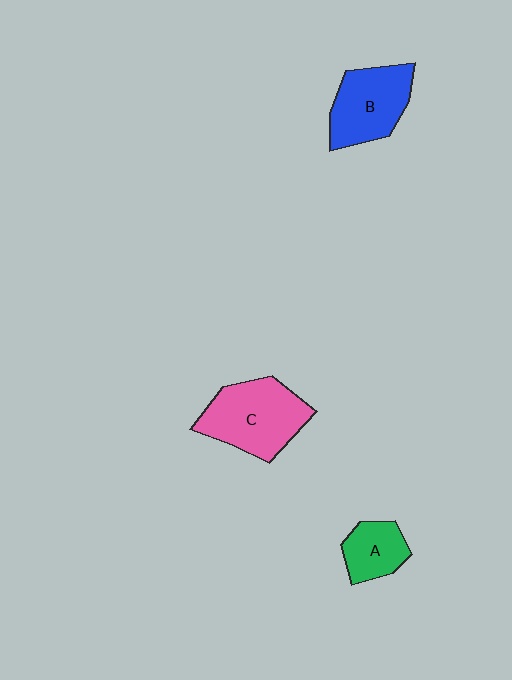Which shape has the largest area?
Shape C (pink).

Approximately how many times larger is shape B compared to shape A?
Approximately 1.7 times.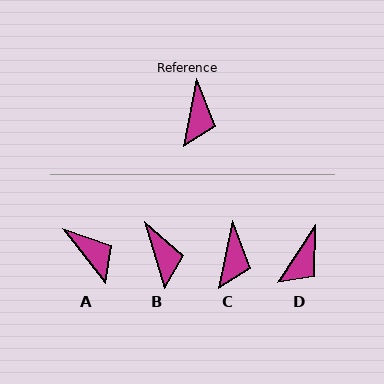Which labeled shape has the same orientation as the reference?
C.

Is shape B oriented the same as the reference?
No, it is off by about 28 degrees.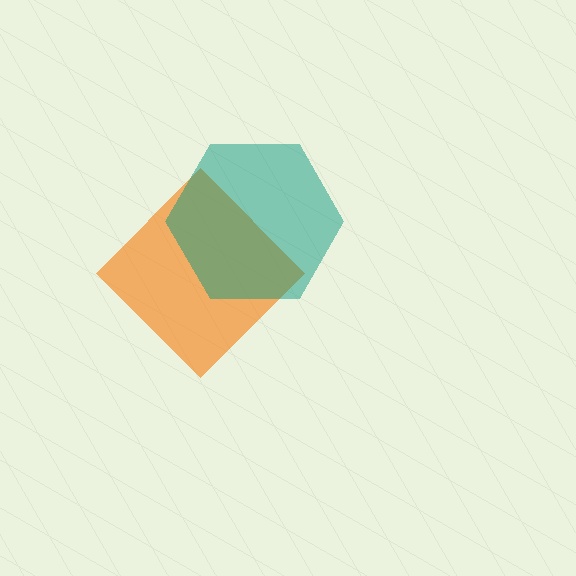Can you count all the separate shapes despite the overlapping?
Yes, there are 2 separate shapes.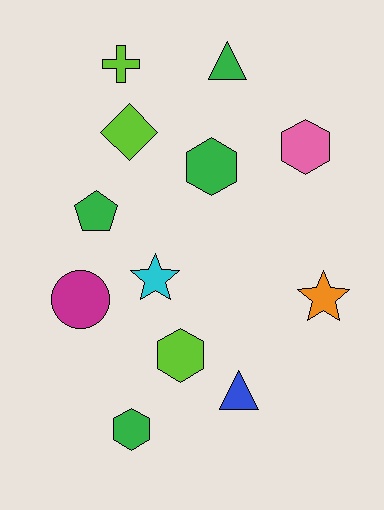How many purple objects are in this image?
There are no purple objects.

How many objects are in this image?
There are 12 objects.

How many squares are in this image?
There are no squares.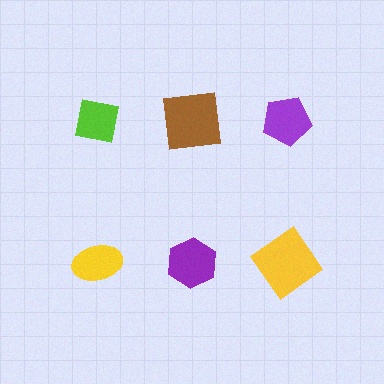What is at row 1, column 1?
A lime square.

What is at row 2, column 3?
A yellow diamond.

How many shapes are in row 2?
3 shapes.